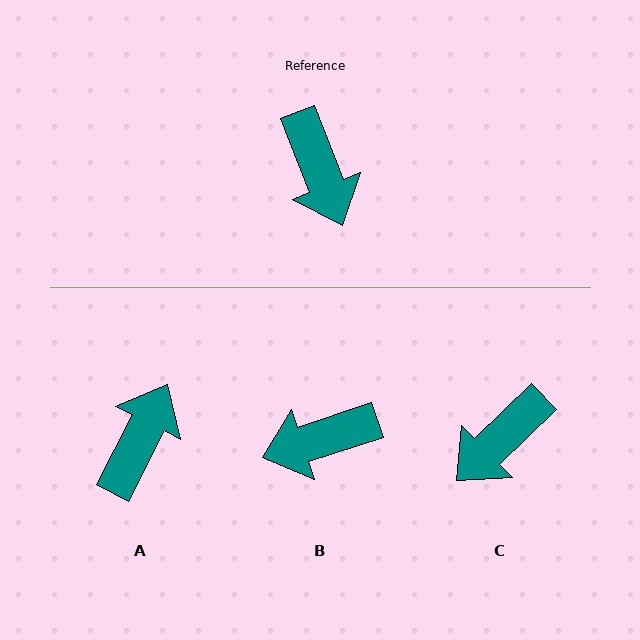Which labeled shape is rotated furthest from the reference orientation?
A, about 132 degrees away.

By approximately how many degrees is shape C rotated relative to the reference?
Approximately 68 degrees clockwise.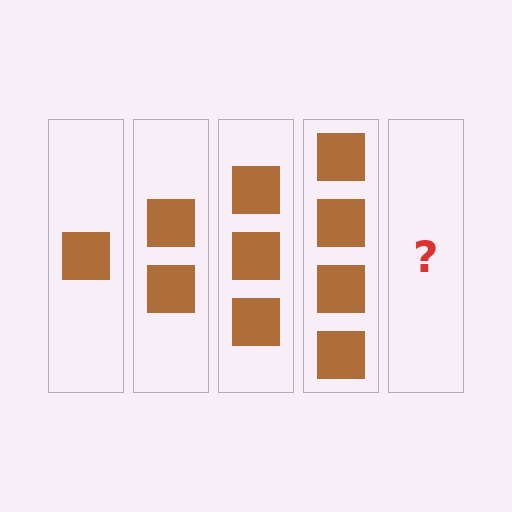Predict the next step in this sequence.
The next step is 5 squares.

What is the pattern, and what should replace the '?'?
The pattern is that each step adds one more square. The '?' should be 5 squares.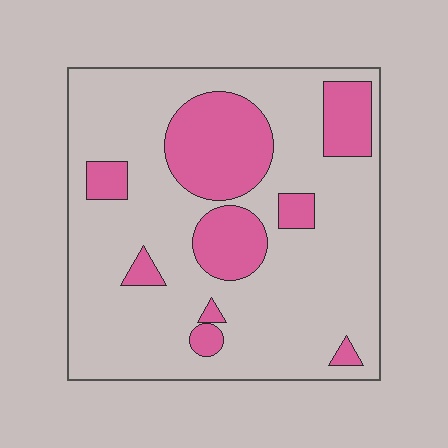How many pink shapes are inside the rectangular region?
9.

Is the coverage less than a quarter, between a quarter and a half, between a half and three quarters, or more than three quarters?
Less than a quarter.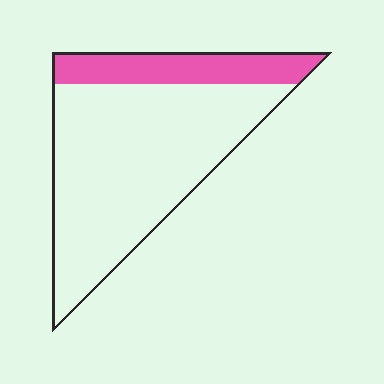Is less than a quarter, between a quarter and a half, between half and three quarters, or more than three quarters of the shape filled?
Less than a quarter.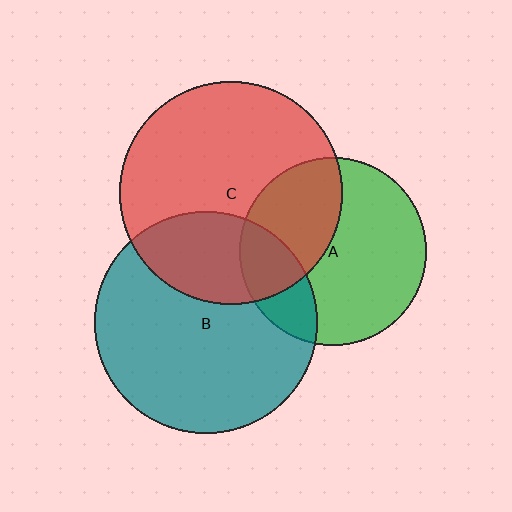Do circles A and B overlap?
Yes.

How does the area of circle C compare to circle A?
Approximately 1.4 times.